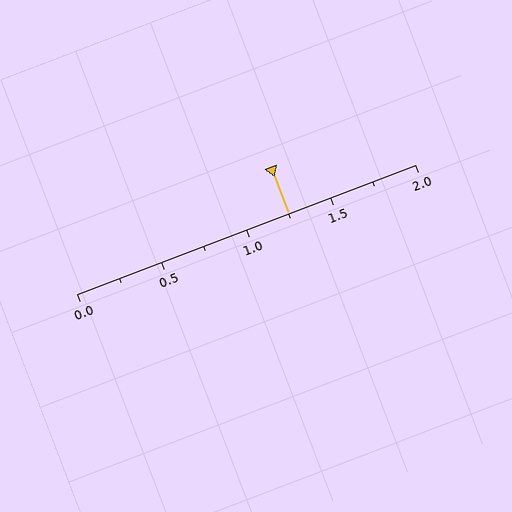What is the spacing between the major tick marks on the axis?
The major ticks are spaced 0.5 apart.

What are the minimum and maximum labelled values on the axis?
The axis runs from 0.0 to 2.0.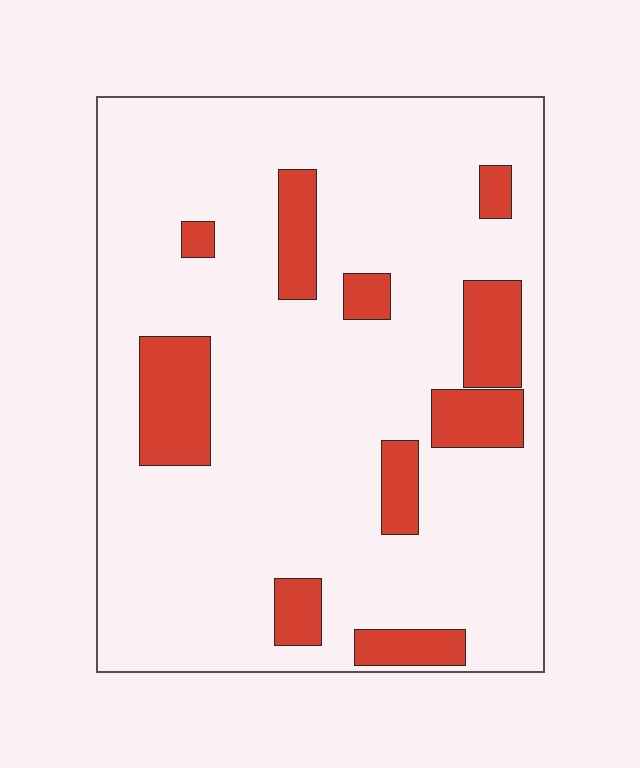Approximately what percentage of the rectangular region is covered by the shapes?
Approximately 15%.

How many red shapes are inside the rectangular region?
10.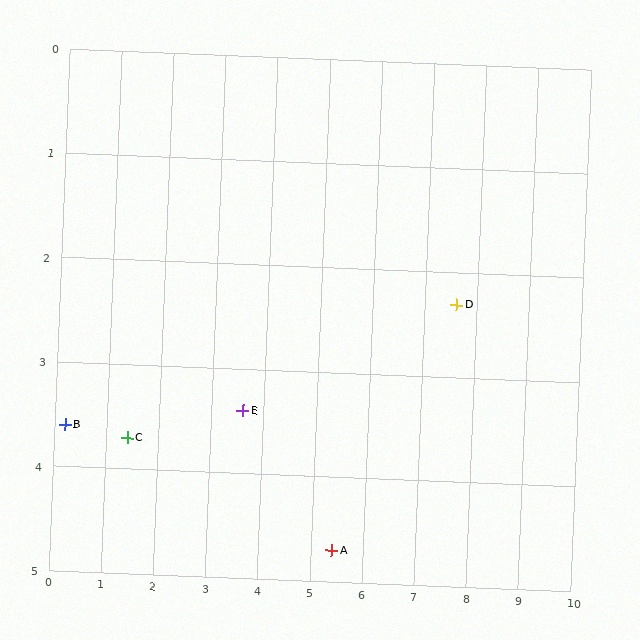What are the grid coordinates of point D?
Point D is at approximately (7.6, 2.3).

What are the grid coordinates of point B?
Point B is at approximately (0.2, 3.6).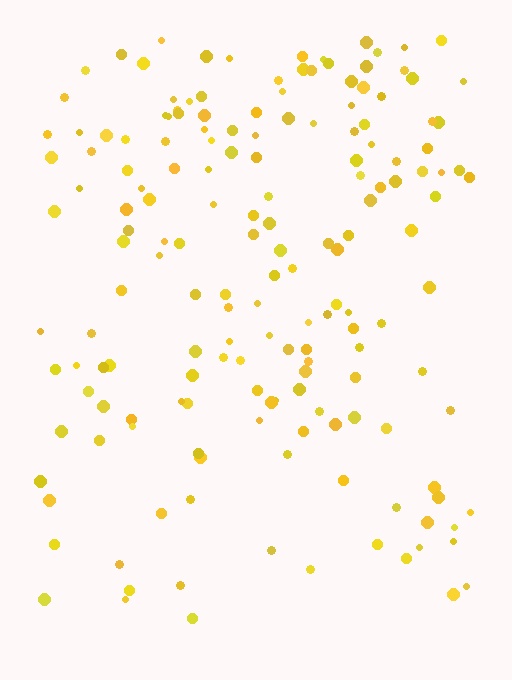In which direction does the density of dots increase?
From bottom to top, with the top side densest.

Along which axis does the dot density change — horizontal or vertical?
Vertical.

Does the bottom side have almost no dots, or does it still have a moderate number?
Still a moderate number, just noticeably fewer than the top.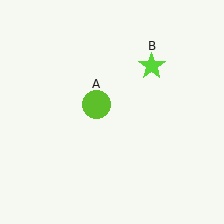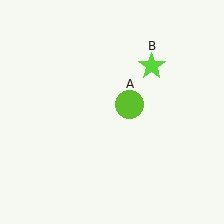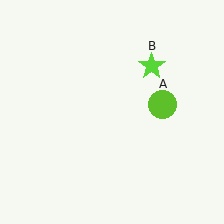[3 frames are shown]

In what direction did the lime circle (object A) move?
The lime circle (object A) moved right.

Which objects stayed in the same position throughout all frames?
Lime star (object B) remained stationary.